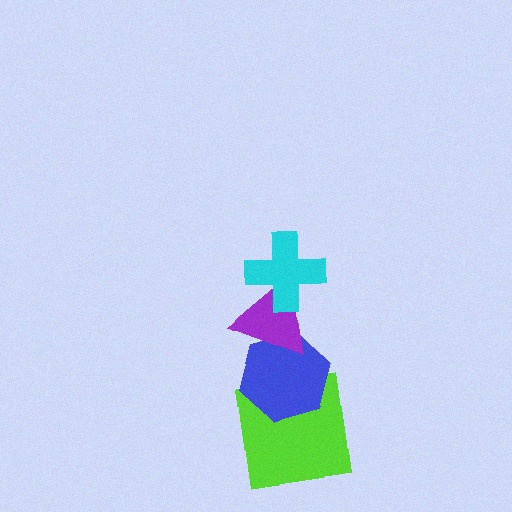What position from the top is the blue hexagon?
The blue hexagon is 3rd from the top.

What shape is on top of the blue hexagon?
The purple triangle is on top of the blue hexagon.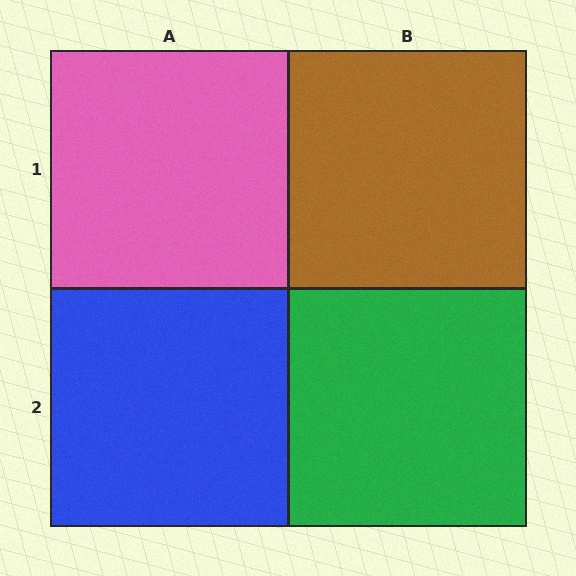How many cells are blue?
1 cell is blue.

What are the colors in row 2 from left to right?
Blue, green.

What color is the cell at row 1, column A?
Pink.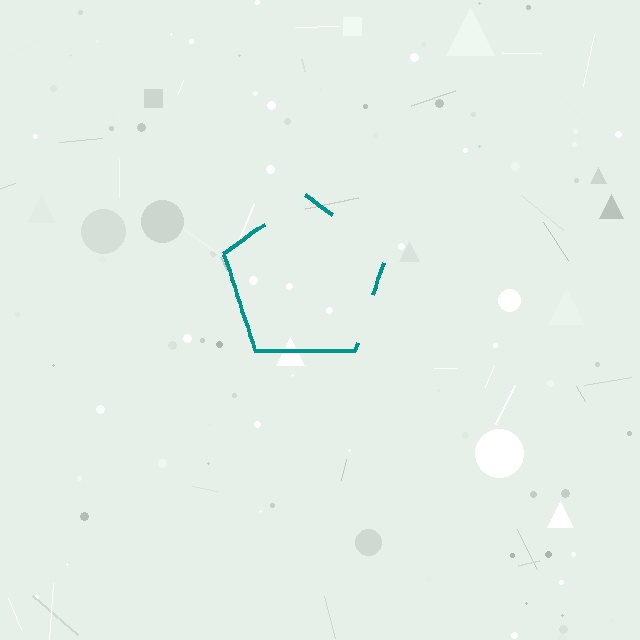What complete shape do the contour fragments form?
The contour fragments form a pentagon.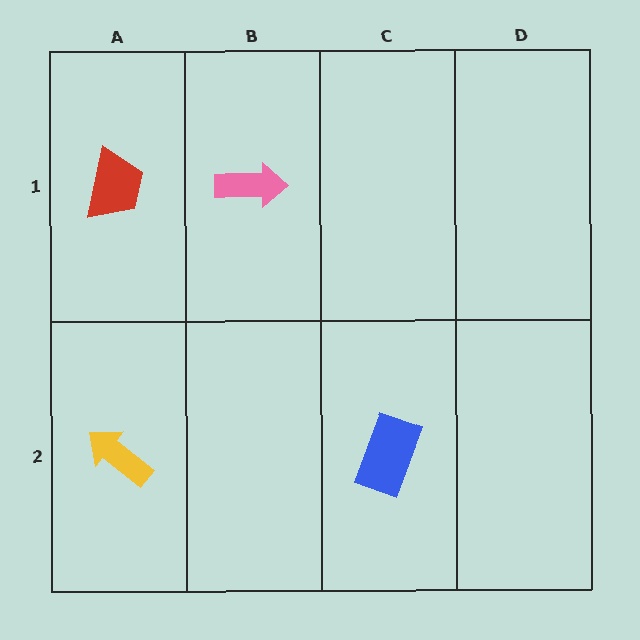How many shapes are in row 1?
2 shapes.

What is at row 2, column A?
A yellow arrow.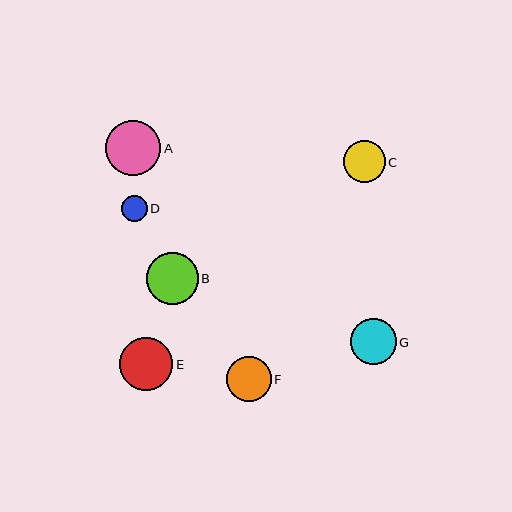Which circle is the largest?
Circle A is the largest with a size of approximately 55 pixels.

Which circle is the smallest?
Circle D is the smallest with a size of approximately 26 pixels.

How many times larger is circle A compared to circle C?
Circle A is approximately 1.3 times the size of circle C.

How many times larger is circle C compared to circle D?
Circle C is approximately 1.6 times the size of circle D.